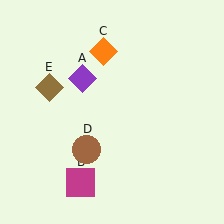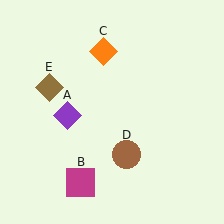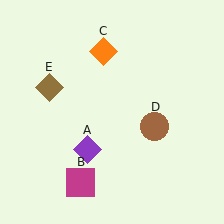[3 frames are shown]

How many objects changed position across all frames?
2 objects changed position: purple diamond (object A), brown circle (object D).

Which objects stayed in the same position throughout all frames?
Magenta square (object B) and orange diamond (object C) and brown diamond (object E) remained stationary.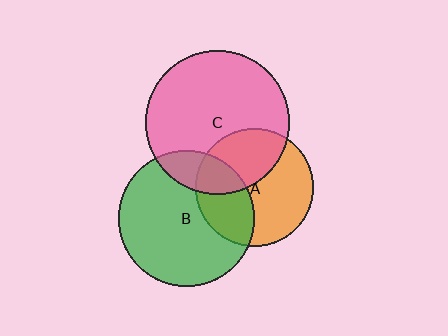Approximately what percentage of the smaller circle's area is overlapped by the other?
Approximately 35%.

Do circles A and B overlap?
Yes.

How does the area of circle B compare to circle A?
Approximately 1.3 times.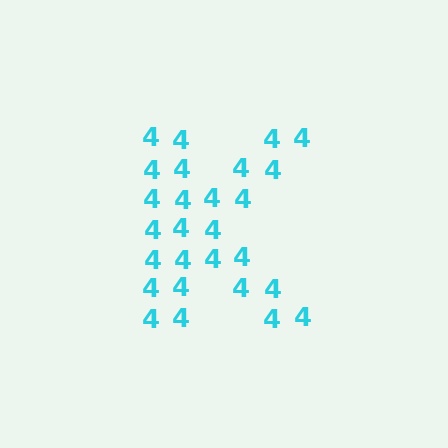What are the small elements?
The small elements are digit 4's.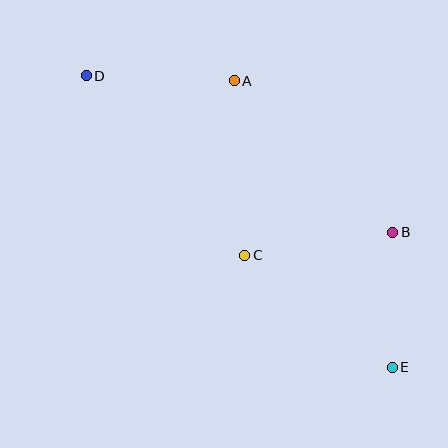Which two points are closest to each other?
Points B and E are closest to each other.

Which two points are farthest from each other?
Points D and E are farthest from each other.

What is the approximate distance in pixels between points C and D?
The distance between C and D is approximately 240 pixels.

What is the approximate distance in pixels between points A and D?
The distance between A and D is approximately 148 pixels.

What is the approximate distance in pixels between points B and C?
The distance between B and C is approximately 150 pixels.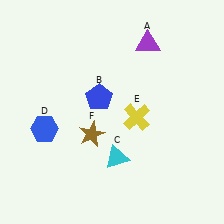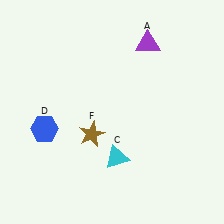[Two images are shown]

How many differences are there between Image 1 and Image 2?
There are 2 differences between the two images.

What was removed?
The yellow cross (E), the blue pentagon (B) were removed in Image 2.